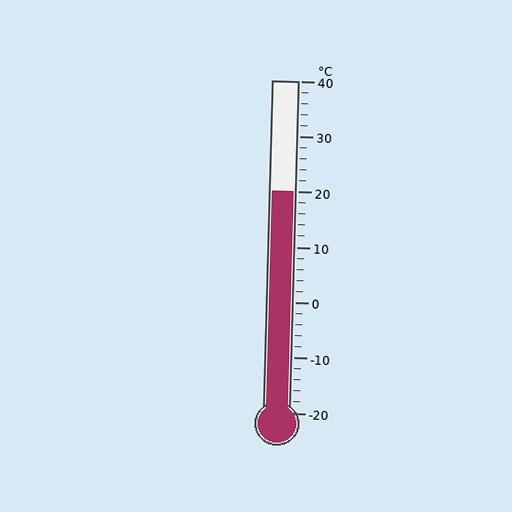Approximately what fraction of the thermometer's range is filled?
The thermometer is filled to approximately 65% of its range.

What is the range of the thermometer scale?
The thermometer scale ranges from -20°C to 40°C.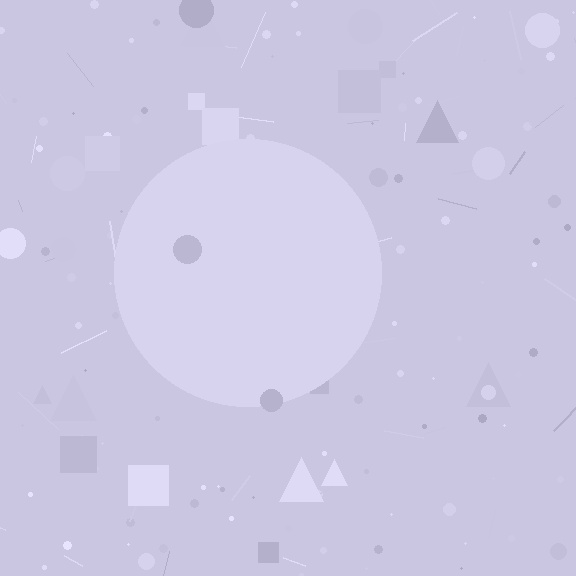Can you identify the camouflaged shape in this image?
The camouflaged shape is a circle.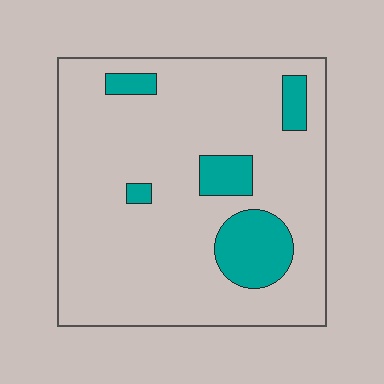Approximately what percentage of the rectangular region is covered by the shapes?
Approximately 15%.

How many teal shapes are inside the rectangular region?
5.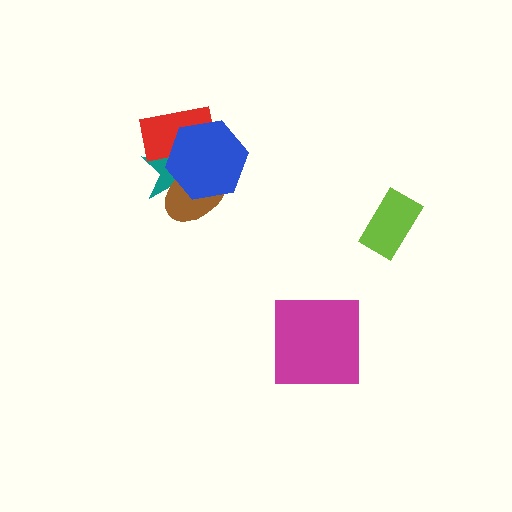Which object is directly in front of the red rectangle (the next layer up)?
The brown ellipse is directly in front of the red rectangle.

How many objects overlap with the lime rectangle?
0 objects overlap with the lime rectangle.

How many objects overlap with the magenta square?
0 objects overlap with the magenta square.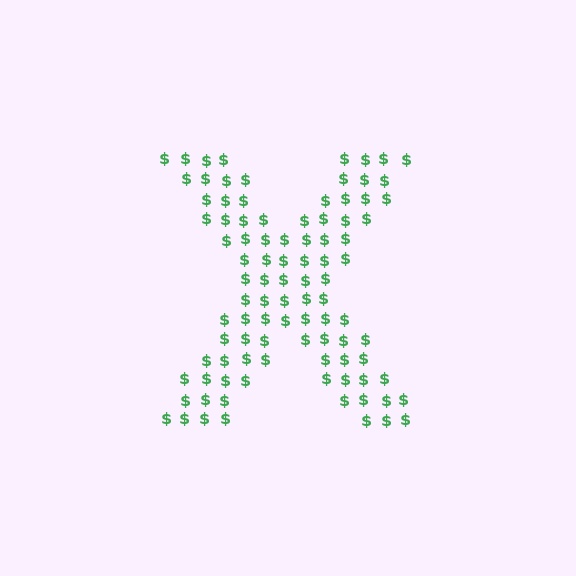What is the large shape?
The large shape is the letter X.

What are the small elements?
The small elements are dollar signs.